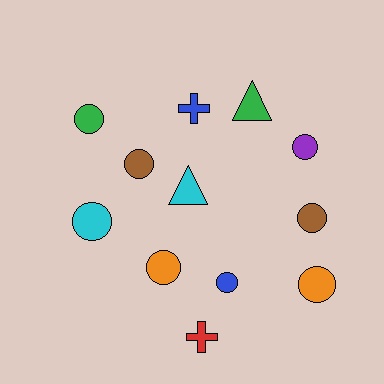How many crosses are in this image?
There are 2 crosses.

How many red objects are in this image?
There is 1 red object.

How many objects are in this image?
There are 12 objects.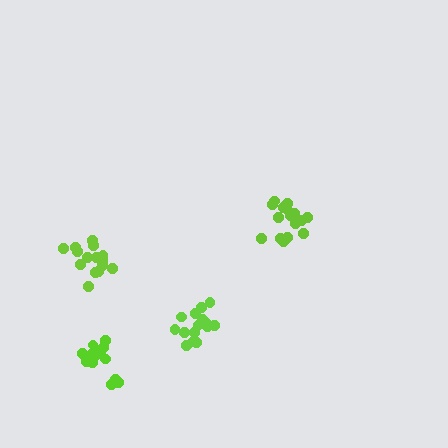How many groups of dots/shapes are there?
There are 4 groups.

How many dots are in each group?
Group 1: 15 dots, Group 2: 15 dots, Group 3: 16 dots, Group 4: 15 dots (61 total).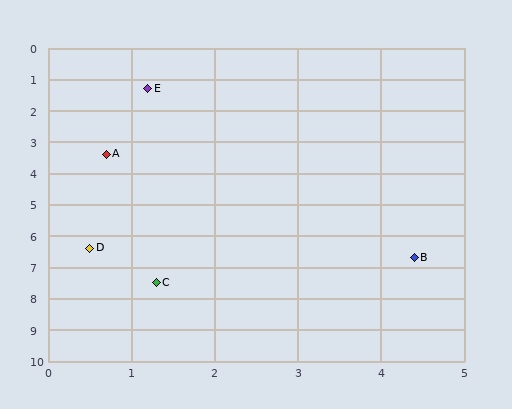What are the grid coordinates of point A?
Point A is at approximately (0.7, 3.4).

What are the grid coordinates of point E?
Point E is at approximately (1.2, 1.3).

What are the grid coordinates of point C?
Point C is at approximately (1.3, 7.5).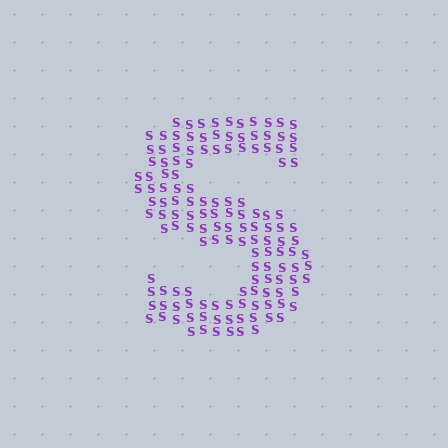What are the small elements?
The small elements are letter S's.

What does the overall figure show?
The overall figure shows the letter S.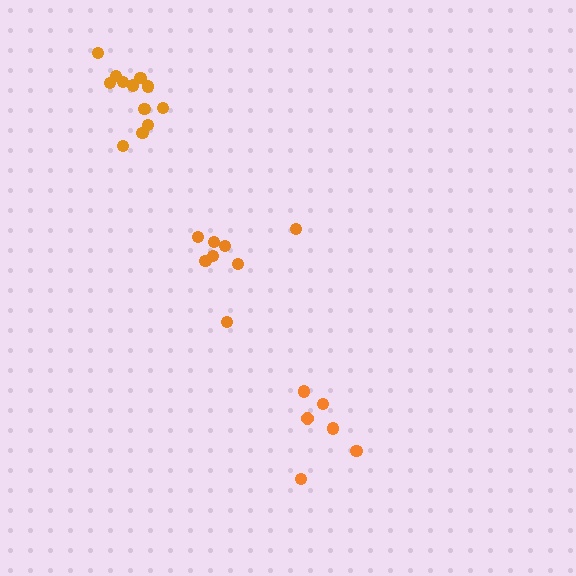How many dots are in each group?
Group 1: 6 dots, Group 2: 8 dots, Group 3: 12 dots (26 total).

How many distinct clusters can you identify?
There are 3 distinct clusters.